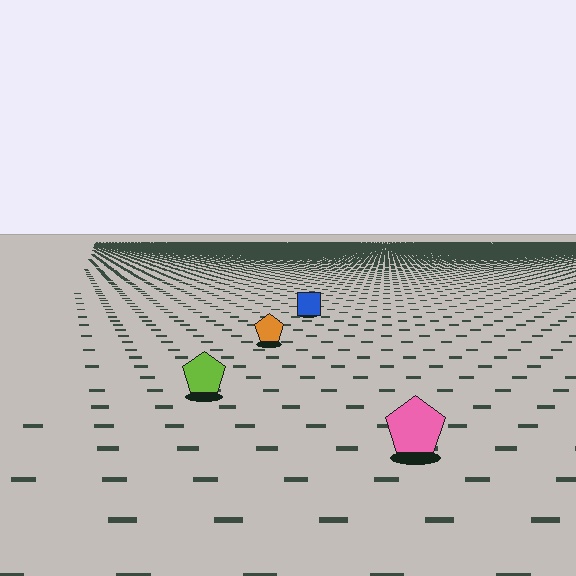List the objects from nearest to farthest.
From nearest to farthest: the pink pentagon, the lime pentagon, the orange pentagon, the blue square.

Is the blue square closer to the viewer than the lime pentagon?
No. The lime pentagon is closer — you can tell from the texture gradient: the ground texture is coarser near it.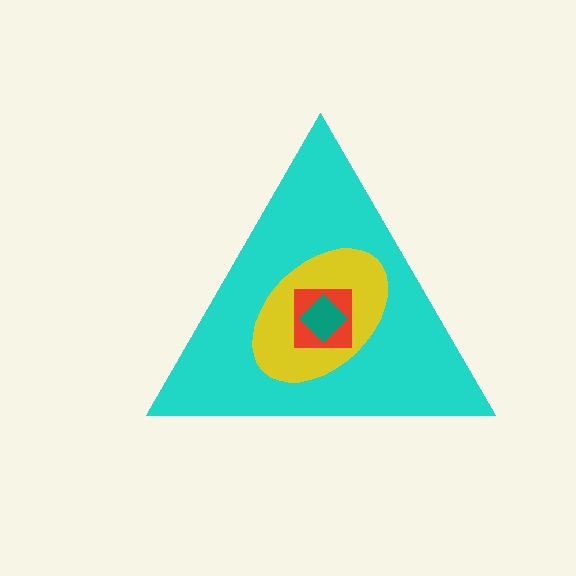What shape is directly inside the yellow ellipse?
The red square.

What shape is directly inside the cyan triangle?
The yellow ellipse.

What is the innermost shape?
The teal diamond.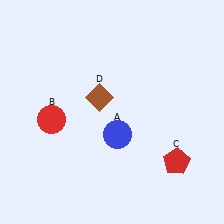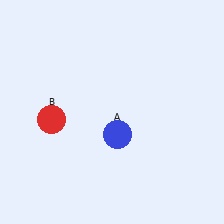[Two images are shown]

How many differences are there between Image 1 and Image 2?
There are 2 differences between the two images.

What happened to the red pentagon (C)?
The red pentagon (C) was removed in Image 2. It was in the bottom-right area of Image 1.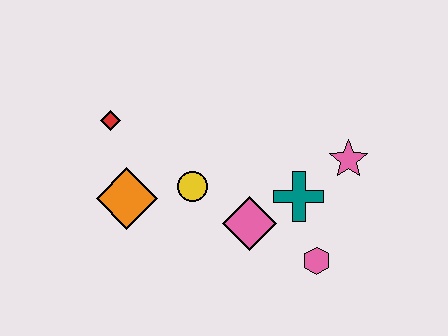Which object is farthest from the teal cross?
The red diamond is farthest from the teal cross.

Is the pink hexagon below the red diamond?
Yes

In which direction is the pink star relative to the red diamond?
The pink star is to the right of the red diamond.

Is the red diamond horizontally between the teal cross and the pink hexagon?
No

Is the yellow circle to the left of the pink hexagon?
Yes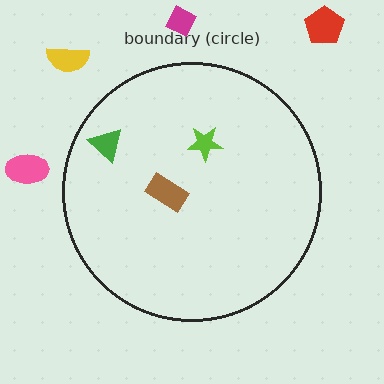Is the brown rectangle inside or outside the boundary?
Inside.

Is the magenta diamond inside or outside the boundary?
Outside.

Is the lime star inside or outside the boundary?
Inside.